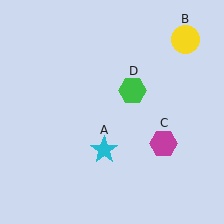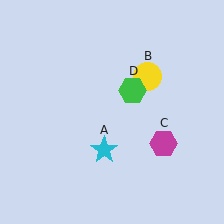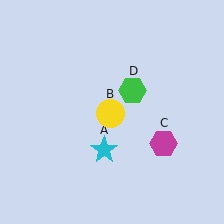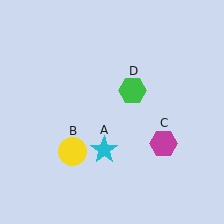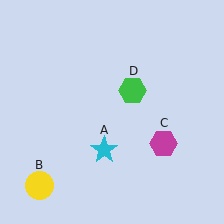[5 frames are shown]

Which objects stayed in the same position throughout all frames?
Cyan star (object A) and magenta hexagon (object C) and green hexagon (object D) remained stationary.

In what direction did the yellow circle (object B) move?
The yellow circle (object B) moved down and to the left.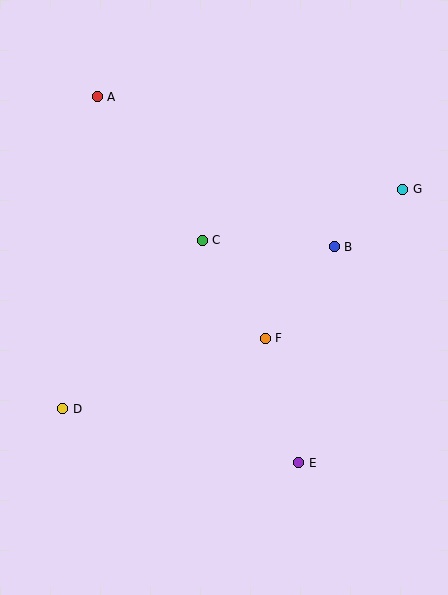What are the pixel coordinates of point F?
Point F is at (265, 338).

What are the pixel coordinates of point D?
Point D is at (63, 409).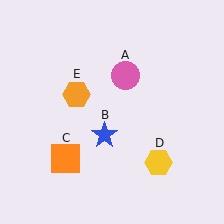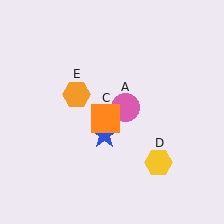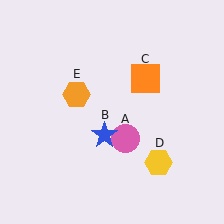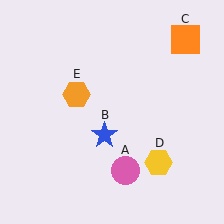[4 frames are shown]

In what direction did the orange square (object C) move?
The orange square (object C) moved up and to the right.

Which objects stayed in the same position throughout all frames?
Blue star (object B) and yellow hexagon (object D) and orange hexagon (object E) remained stationary.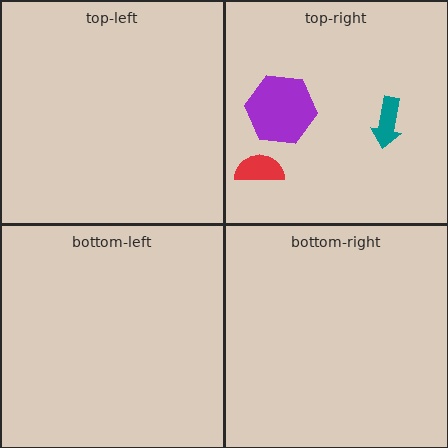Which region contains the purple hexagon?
The top-right region.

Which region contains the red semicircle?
The top-right region.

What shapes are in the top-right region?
The red semicircle, the teal arrow, the purple hexagon.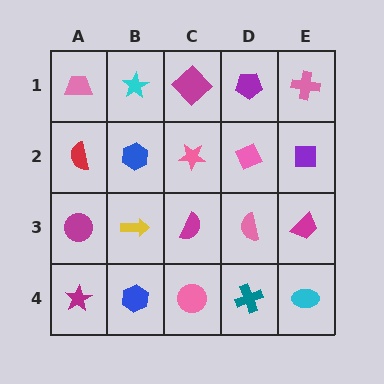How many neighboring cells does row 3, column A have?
3.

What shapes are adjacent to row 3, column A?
A red semicircle (row 2, column A), a magenta star (row 4, column A), a yellow arrow (row 3, column B).